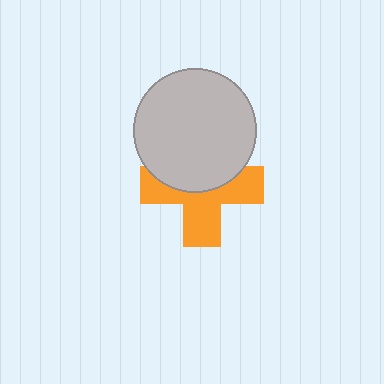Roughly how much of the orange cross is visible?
About half of it is visible (roughly 55%).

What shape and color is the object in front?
The object in front is a light gray circle.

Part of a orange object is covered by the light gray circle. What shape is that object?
It is a cross.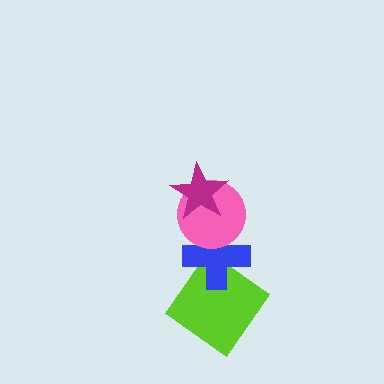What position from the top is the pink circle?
The pink circle is 2nd from the top.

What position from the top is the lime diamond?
The lime diamond is 4th from the top.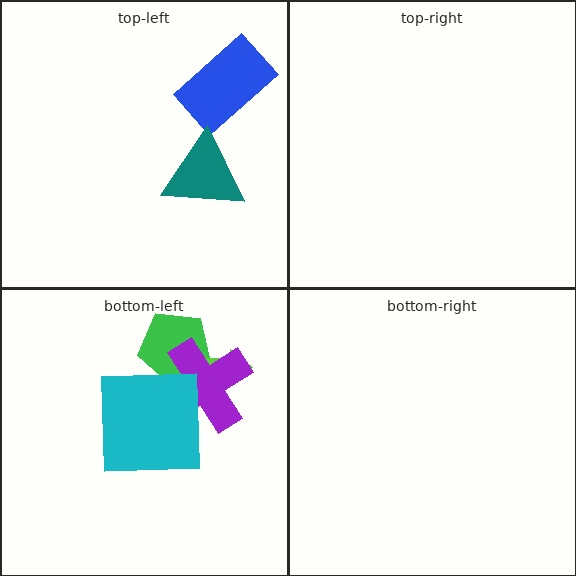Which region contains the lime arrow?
The bottom-left region.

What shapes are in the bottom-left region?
The green pentagon, the lime arrow, the purple cross, the cyan square.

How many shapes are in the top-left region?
2.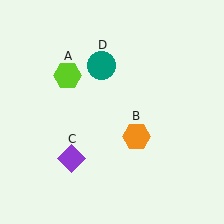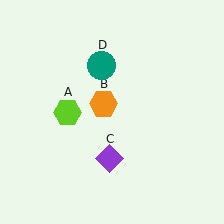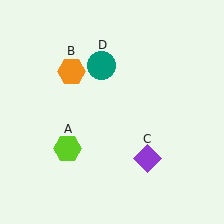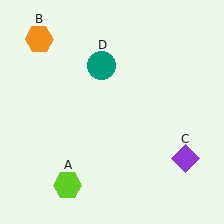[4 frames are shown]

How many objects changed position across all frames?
3 objects changed position: lime hexagon (object A), orange hexagon (object B), purple diamond (object C).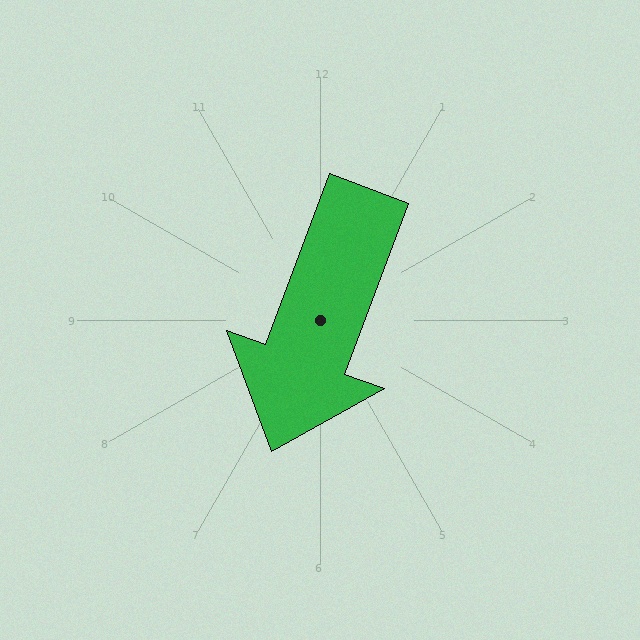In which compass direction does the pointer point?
South.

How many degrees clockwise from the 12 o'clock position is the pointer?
Approximately 200 degrees.